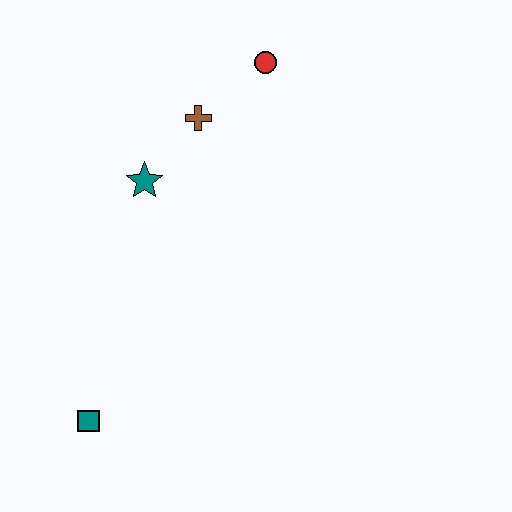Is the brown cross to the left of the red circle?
Yes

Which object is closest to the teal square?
The teal star is closest to the teal square.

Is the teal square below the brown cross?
Yes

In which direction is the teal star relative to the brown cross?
The teal star is below the brown cross.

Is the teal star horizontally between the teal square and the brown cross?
Yes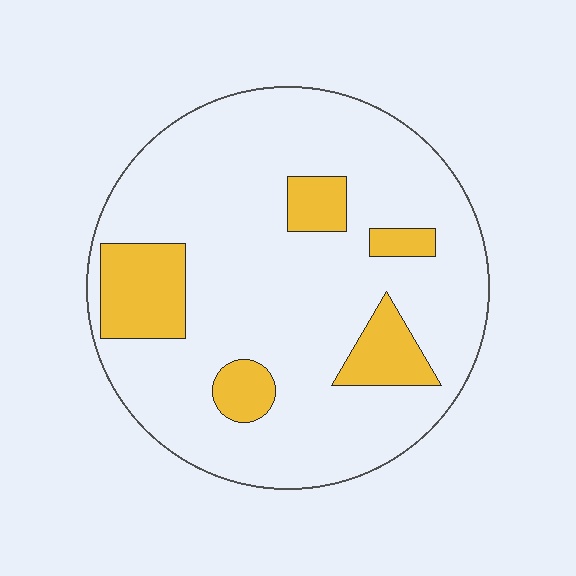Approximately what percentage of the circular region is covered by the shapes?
Approximately 15%.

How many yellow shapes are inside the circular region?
5.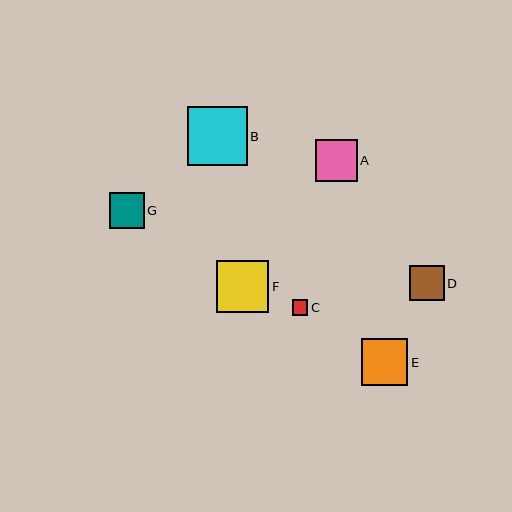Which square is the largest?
Square B is the largest with a size of approximately 59 pixels.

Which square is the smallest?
Square C is the smallest with a size of approximately 16 pixels.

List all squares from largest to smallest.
From largest to smallest: B, F, E, A, G, D, C.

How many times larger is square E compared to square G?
Square E is approximately 1.3 times the size of square G.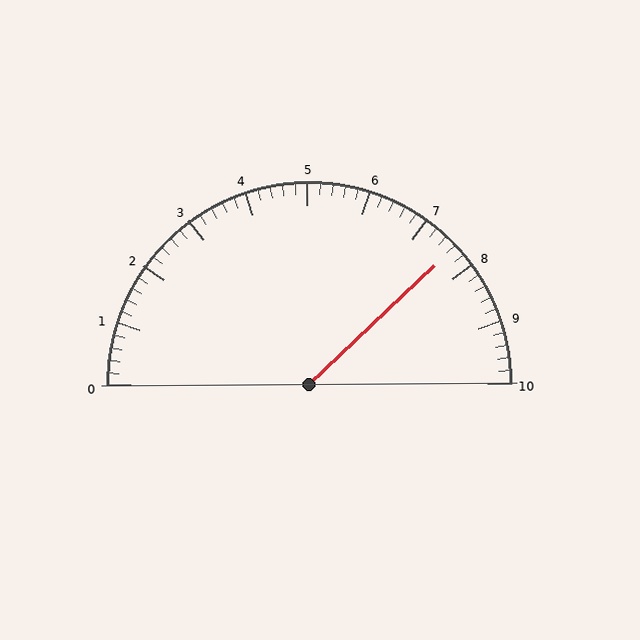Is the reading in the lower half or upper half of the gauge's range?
The reading is in the upper half of the range (0 to 10).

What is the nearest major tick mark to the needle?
The nearest major tick mark is 8.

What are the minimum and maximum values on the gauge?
The gauge ranges from 0 to 10.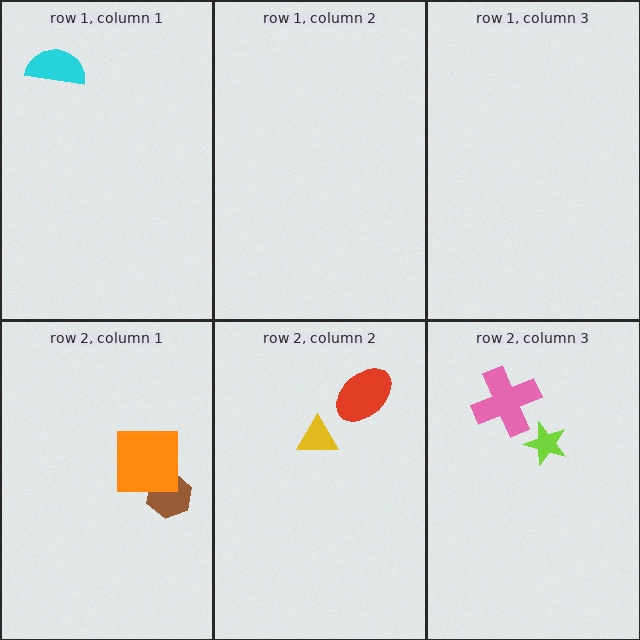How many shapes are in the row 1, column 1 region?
1.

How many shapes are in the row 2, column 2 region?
2.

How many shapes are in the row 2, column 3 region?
2.